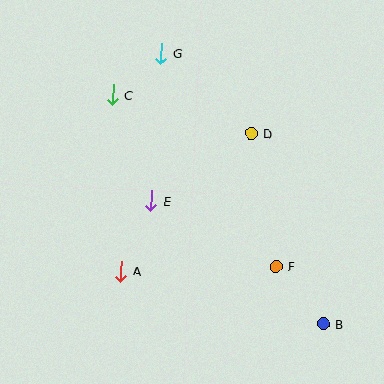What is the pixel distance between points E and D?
The distance between E and D is 120 pixels.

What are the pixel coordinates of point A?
Point A is at (121, 271).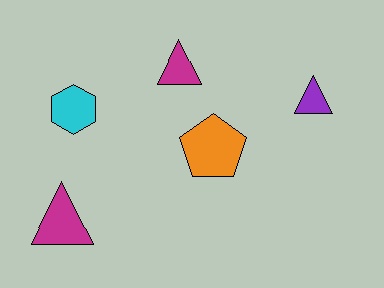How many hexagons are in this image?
There is 1 hexagon.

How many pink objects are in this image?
There are no pink objects.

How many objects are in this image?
There are 5 objects.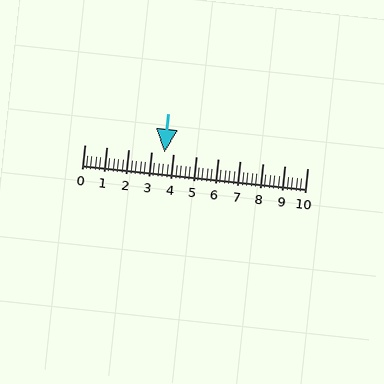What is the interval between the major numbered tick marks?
The major tick marks are spaced 1 units apart.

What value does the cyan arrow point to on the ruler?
The cyan arrow points to approximately 3.6.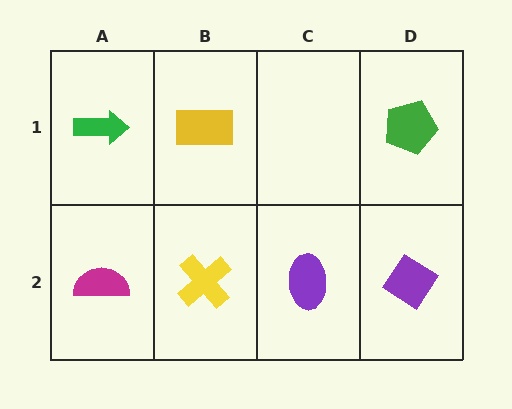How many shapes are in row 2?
4 shapes.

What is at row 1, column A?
A green arrow.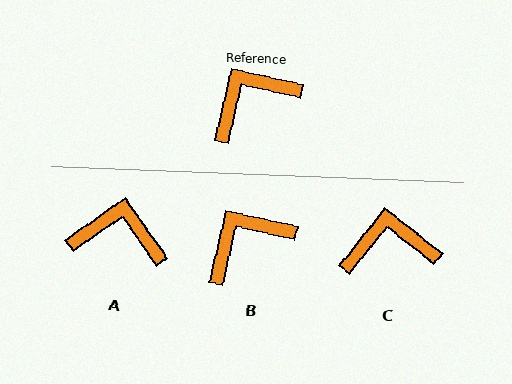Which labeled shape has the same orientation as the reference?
B.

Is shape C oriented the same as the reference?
No, it is off by about 26 degrees.